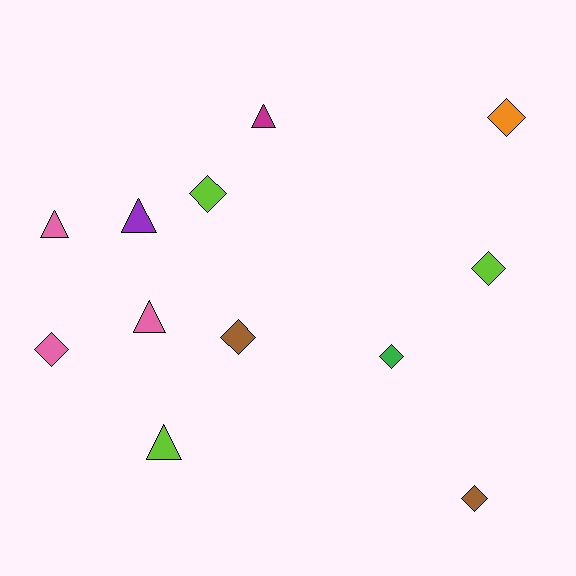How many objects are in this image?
There are 12 objects.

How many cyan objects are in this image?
There are no cyan objects.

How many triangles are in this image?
There are 5 triangles.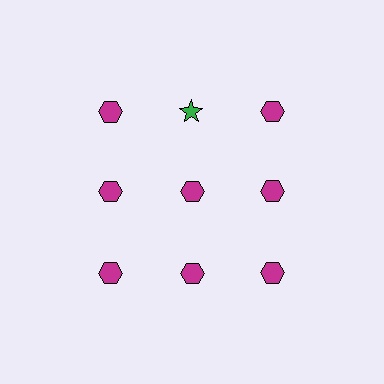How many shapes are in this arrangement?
There are 9 shapes arranged in a grid pattern.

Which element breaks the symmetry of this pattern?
The green star in the top row, second from left column breaks the symmetry. All other shapes are magenta hexagons.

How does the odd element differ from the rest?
It differs in both color (green instead of magenta) and shape (star instead of hexagon).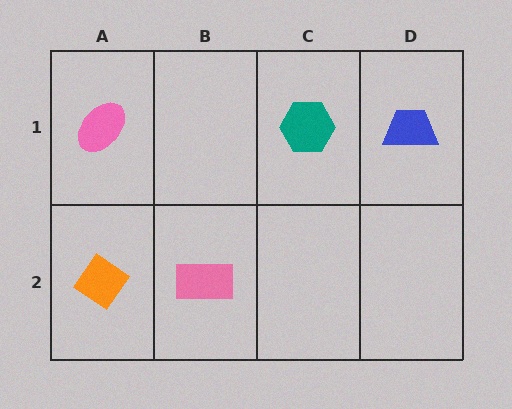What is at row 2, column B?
A pink rectangle.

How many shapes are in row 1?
3 shapes.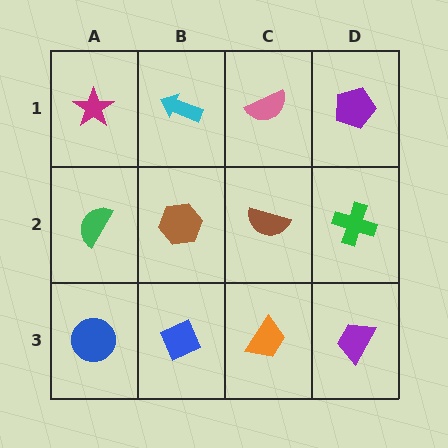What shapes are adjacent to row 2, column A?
A magenta star (row 1, column A), a blue circle (row 3, column A), a brown hexagon (row 2, column B).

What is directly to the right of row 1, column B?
A pink semicircle.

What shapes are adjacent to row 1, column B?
A brown hexagon (row 2, column B), a magenta star (row 1, column A), a pink semicircle (row 1, column C).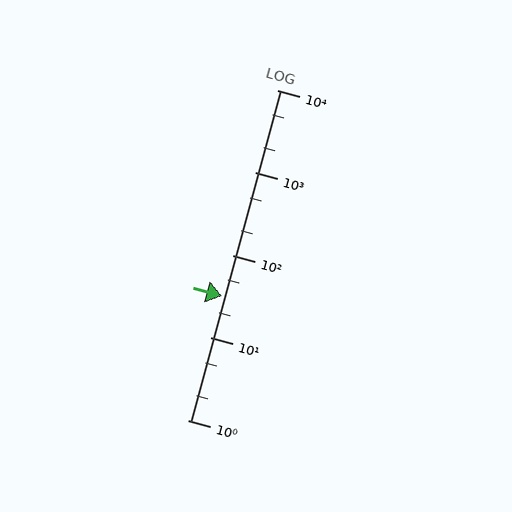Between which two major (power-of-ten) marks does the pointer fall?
The pointer is between 10 and 100.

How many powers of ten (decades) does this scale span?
The scale spans 4 decades, from 1 to 10000.